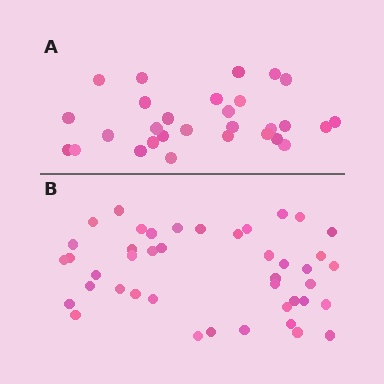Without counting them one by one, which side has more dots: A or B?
Region B (the bottom region) has more dots.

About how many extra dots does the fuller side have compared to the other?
Region B has approximately 15 more dots than region A.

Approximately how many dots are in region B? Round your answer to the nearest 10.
About 40 dots. (The exact count is 43, which rounds to 40.)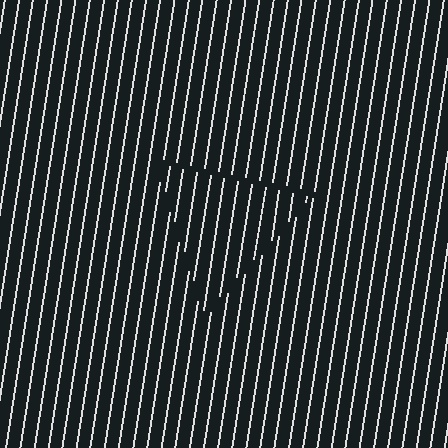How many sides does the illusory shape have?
3 sides — the line-ends trace a triangle.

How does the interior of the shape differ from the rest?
The interior of the shape contains the same grating, shifted by half a period — the contour is defined by the phase discontinuity where line-ends from the inner and outer gratings abut.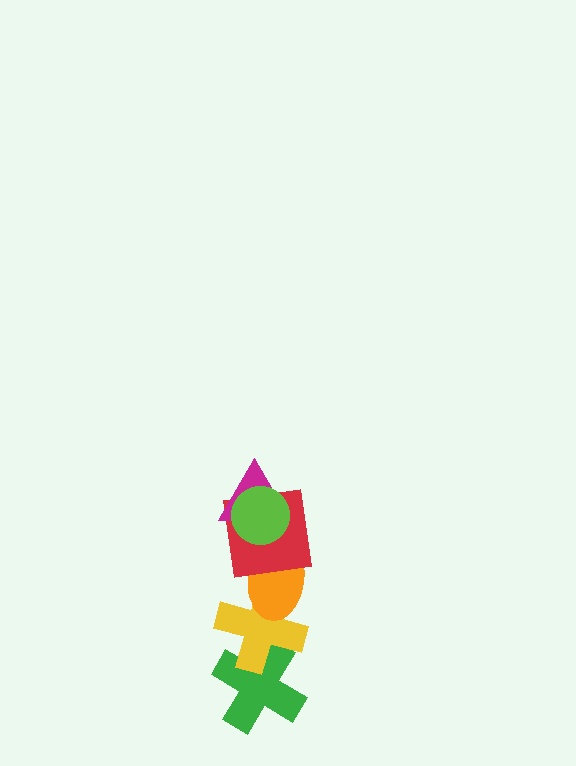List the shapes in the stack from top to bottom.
From top to bottom: the lime circle, the magenta triangle, the red square, the orange ellipse, the yellow cross, the green cross.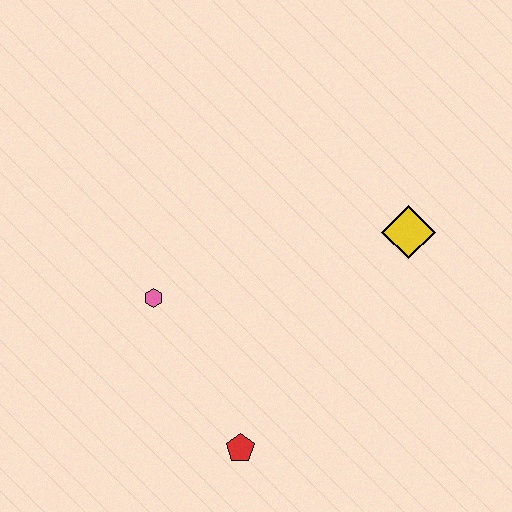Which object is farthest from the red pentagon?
The yellow diamond is farthest from the red pentagon.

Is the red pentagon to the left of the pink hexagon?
No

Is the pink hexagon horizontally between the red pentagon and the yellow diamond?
No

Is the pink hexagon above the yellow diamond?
No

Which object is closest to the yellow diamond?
The pink hexagon is closest to the yellow diamond.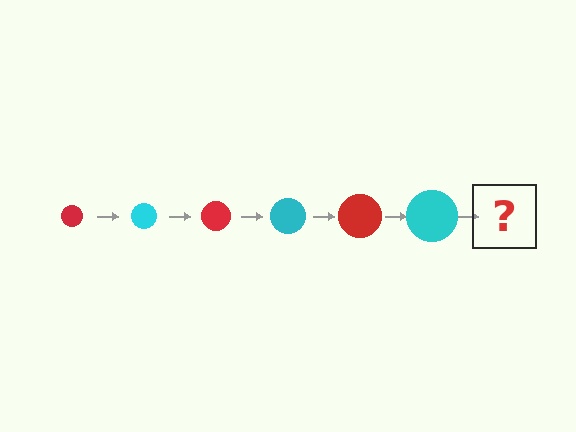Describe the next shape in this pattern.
It should be a red circle, larger than the previous one.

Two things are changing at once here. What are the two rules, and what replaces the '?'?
The two rules are that the circle grows larger each step and the color cycles through red and cyan. The '?' should be a red circle, larger than the previous one.